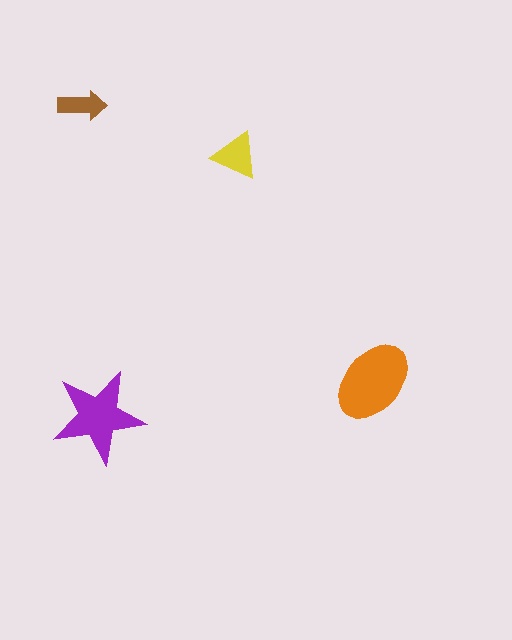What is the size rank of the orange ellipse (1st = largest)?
1st.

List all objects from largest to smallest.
The orange ellipse, the purple star, the yellow triangle, the brown arrow.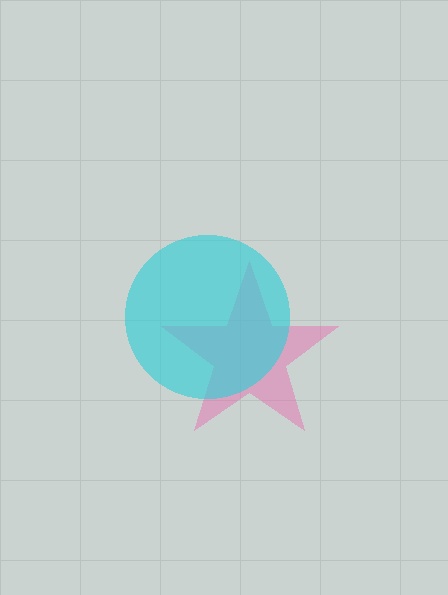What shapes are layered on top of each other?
The layered shapes are: a pink star, a cyan circle.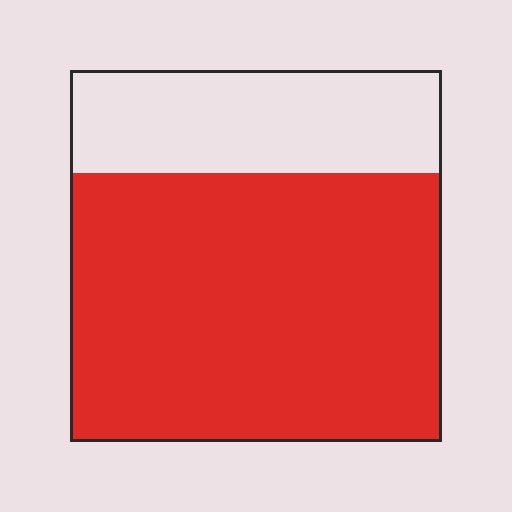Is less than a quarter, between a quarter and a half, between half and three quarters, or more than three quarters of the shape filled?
Between half and three quarters.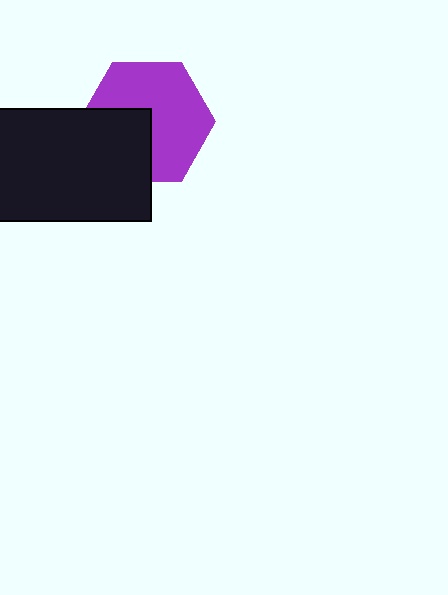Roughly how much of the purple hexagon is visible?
About half of it is visible (roughly 65%).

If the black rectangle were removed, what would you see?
You would see the complete purple hexagon.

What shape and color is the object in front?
The object in front is a black rectangle.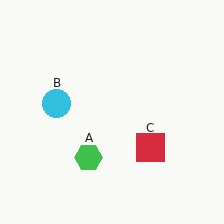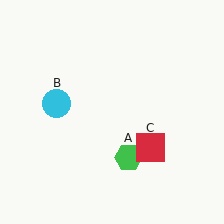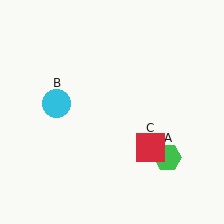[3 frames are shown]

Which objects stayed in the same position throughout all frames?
Cyan circle (object B) and red square (object C) remained stationary.